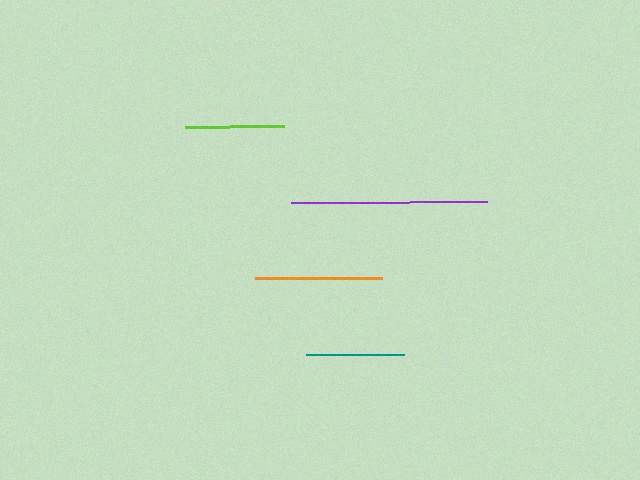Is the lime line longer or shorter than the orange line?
The orange line is longer than the lime line.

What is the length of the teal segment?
The teal segment is approximately 99 pixels long.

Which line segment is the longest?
The purple line is the longest at approximately 196 pixels.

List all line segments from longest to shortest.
From longest to shortest: purple, orange, lime, teal.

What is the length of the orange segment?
The orange segment is approximately 127 pixels long.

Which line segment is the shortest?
The teal line is the shortest at approximately 99 pixels.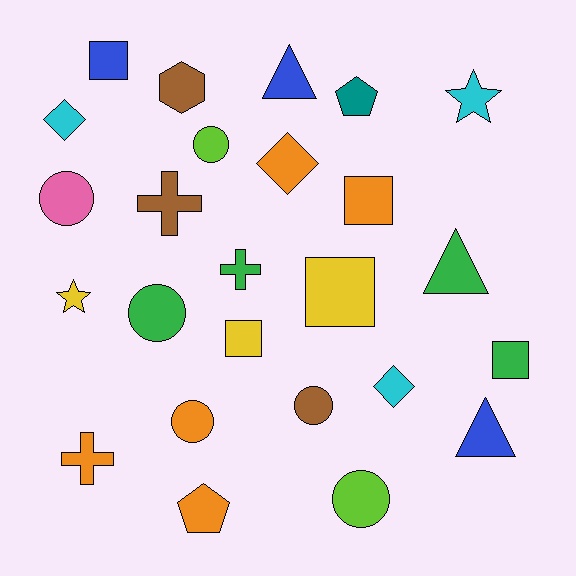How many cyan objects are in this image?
There are 3 cyan objects.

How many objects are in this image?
There are 25 objects.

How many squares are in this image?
There are 5 squares.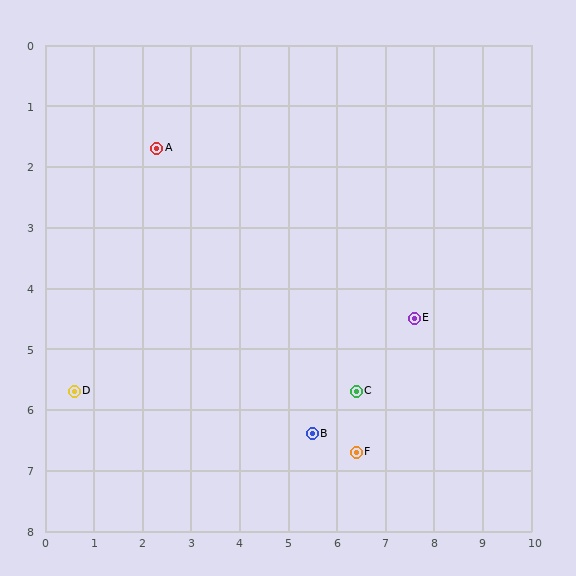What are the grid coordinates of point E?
Point E is at approximately (7.6, 4.5).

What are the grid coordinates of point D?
Point D is at approximately (0.6, 5.7).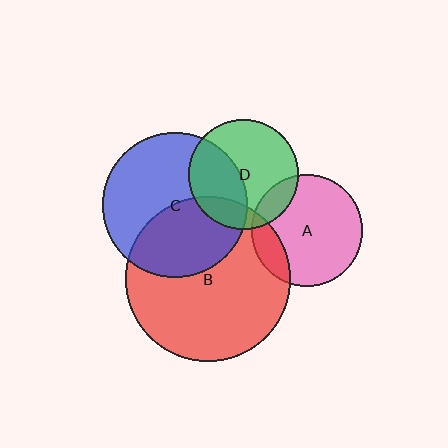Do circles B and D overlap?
Yes.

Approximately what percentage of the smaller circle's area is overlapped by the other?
Approximately 15%.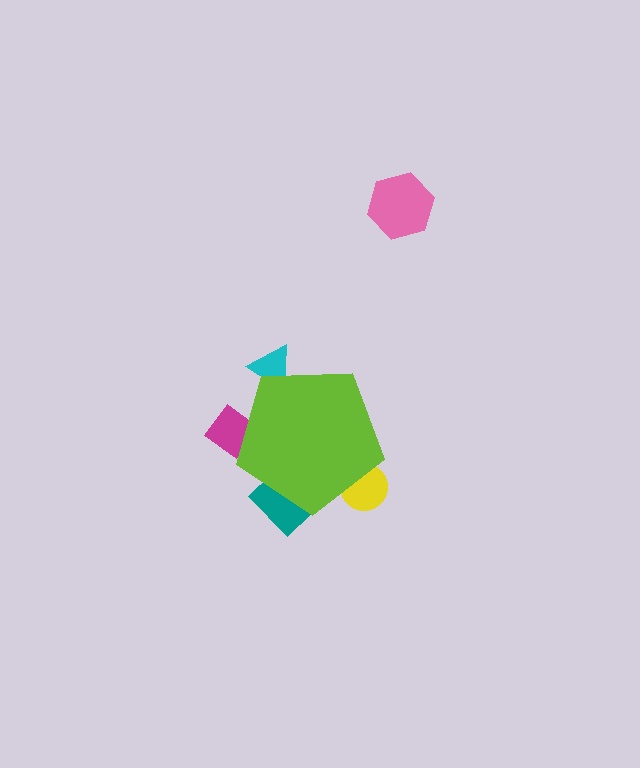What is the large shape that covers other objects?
A lime pentagon.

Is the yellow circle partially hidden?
Yes, the yellow circle is partially hidden behind the lime pentagon.